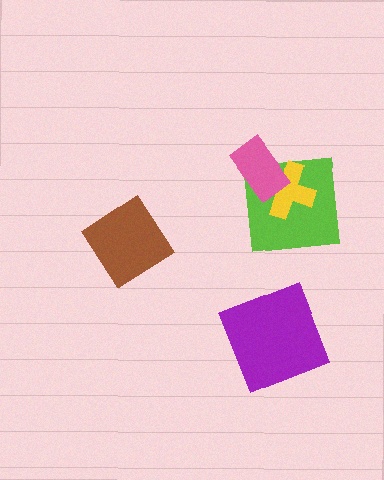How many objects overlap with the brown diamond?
0 objects overlap with the brown diamond.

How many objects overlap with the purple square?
0 objects overlap with the purple square.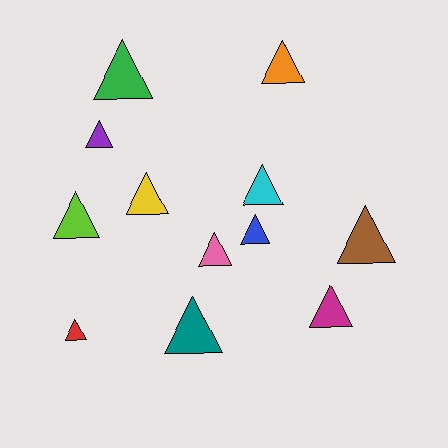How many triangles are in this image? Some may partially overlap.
There are 12 triangles.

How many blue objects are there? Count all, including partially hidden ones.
There is 1 blue object.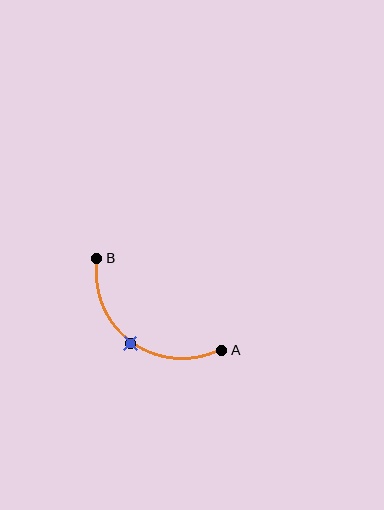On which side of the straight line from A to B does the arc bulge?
The arc bulges below and to the left of the straight line connecting A and B.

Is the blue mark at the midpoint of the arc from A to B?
Yes. The blue mark lies on the arc at equal arc-length from both A and B — it is the arc midpoint.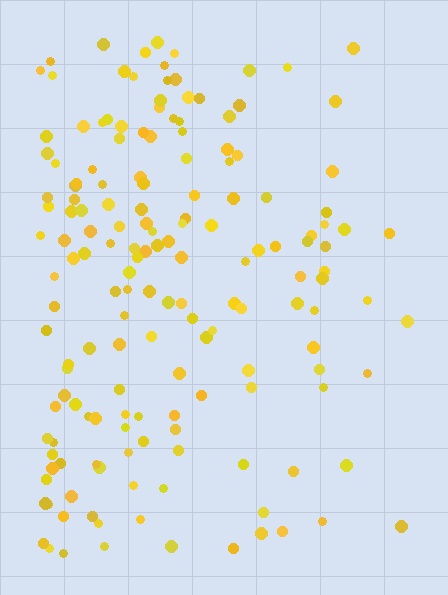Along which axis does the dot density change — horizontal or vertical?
Horizontal.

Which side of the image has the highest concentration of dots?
The left.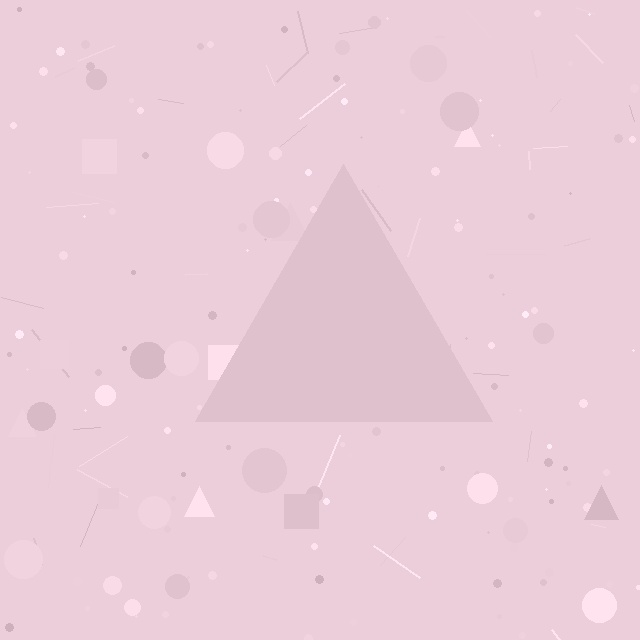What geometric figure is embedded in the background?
A triangle is embedded in the background.